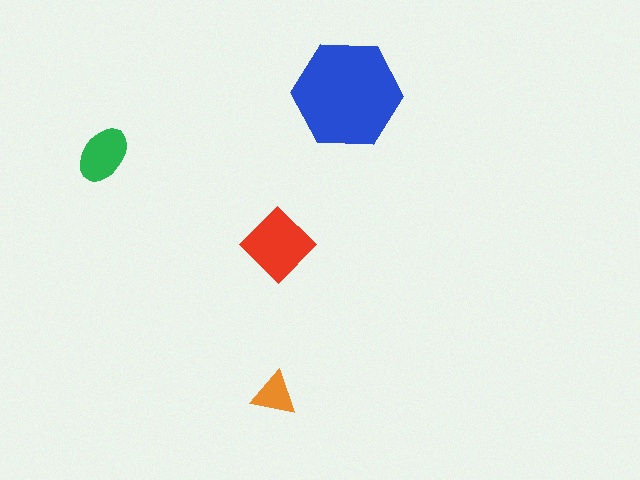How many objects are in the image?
There are 4 objects in the image.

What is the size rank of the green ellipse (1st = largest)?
3rd.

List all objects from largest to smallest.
The blue hexagon, the red diamond, the green ellipse, the orange triangle.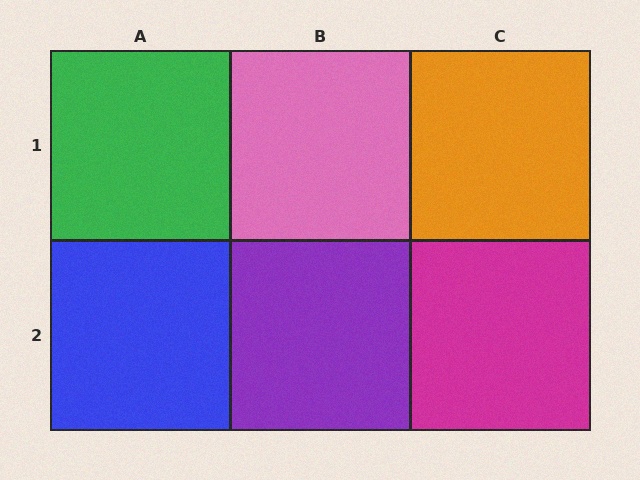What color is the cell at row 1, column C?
Orange.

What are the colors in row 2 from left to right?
Blue, purple, magenta.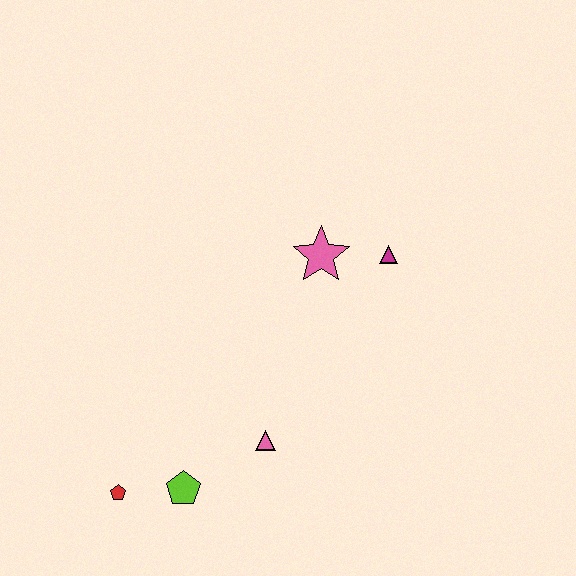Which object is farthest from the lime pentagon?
The magenta triangle is farthest from the lime pentagon.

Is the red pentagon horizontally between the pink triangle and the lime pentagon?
No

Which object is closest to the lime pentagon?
The red pentagon is closest to the lime pentagon.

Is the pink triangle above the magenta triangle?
No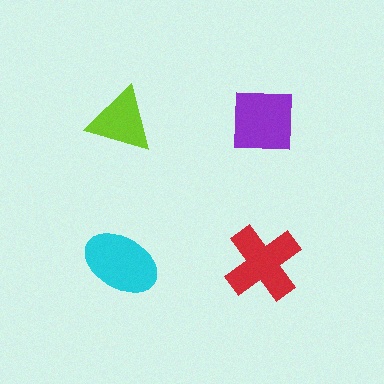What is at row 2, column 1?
A cyan ellipse.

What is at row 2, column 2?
A red cross.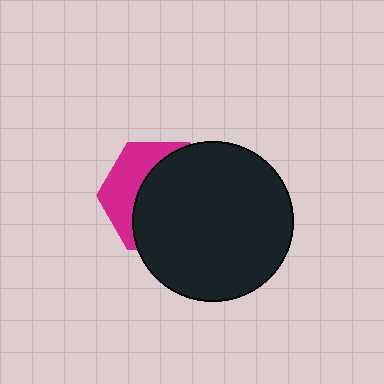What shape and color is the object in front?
The object in front is a black circle.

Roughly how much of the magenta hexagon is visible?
A small part of it is visible (roughly 35%).